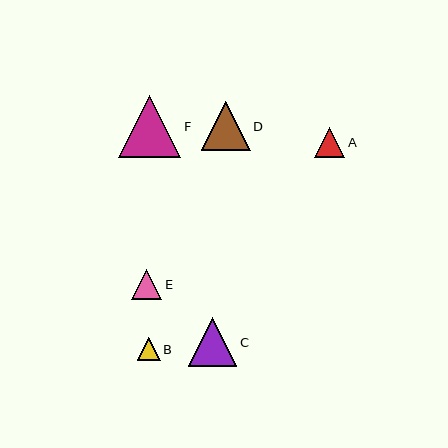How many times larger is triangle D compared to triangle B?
Triangle D is approximately 2.1 times the size of triangle B.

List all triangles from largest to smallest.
From largest to smallest: F, D, C, A, E, B.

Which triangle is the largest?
Triangle F is the largest with a size of approximately 62 pixels.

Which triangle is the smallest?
Triangle B is the smallest with a size of approximately 23 pixels.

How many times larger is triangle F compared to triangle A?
Triangle F is approximately 2.0 times the size of triangle A.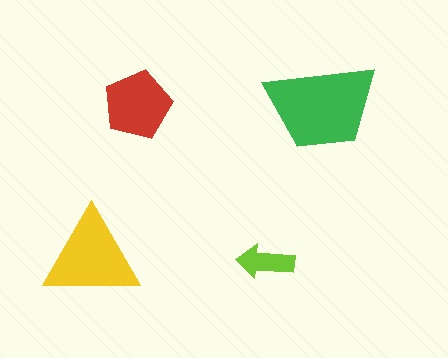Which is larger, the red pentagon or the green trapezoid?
The green trapezoid.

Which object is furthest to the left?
The yellow triangle is leftmost.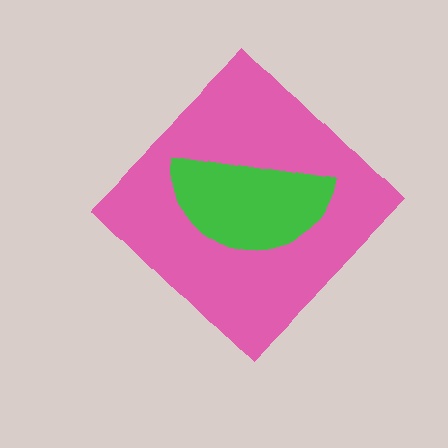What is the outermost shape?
The pink diamond.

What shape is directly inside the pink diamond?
The green semicircle.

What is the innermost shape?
The green semicircle.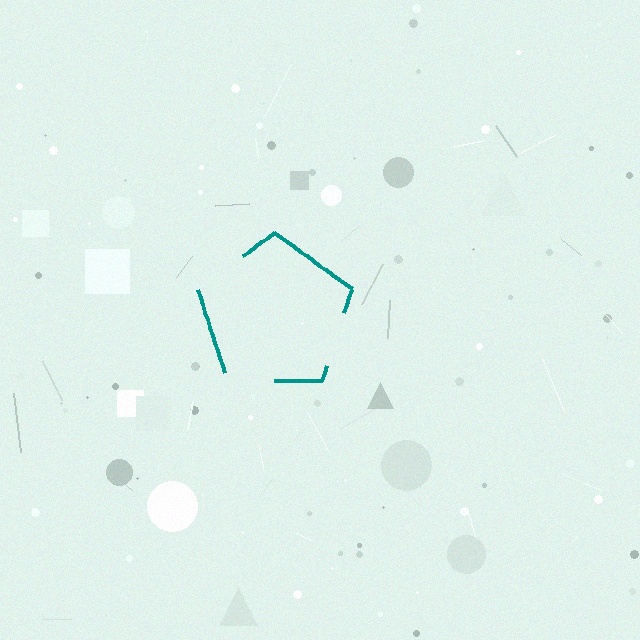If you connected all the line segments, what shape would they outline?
They would outline a pentagon.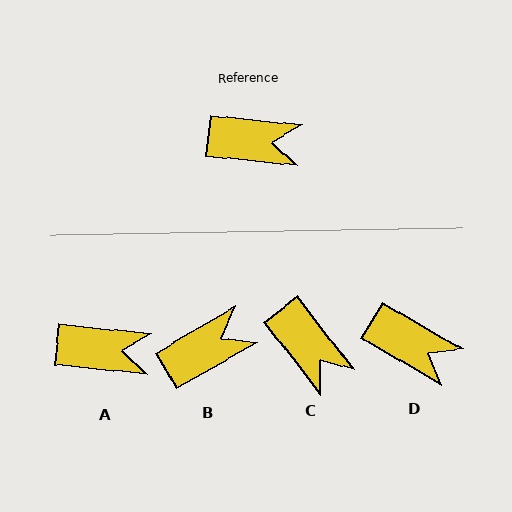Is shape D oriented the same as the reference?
No, it is off by about 25 degrees.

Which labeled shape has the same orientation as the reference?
A.